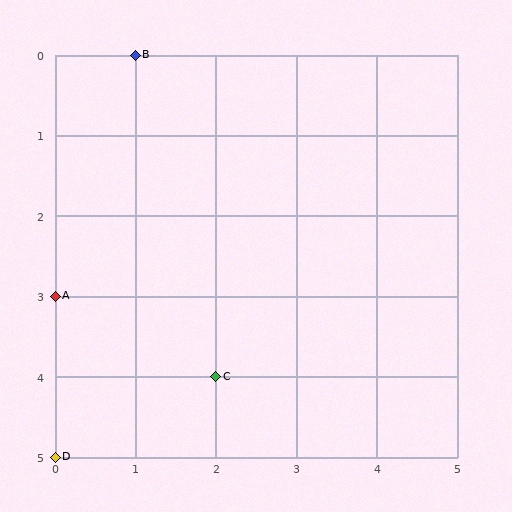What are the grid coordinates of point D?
Point D is at grid coordinates (0, 5).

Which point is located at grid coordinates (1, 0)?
Point B is at (1, 0).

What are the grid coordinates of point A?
Point A is at grid coordinates (0, 3).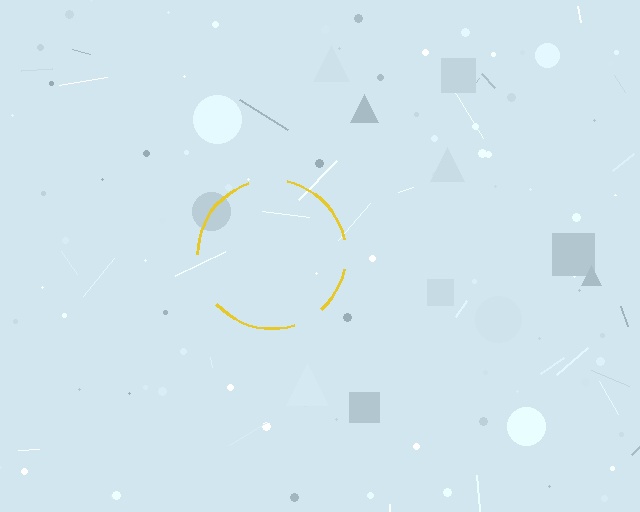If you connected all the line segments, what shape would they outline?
They would outline a circle.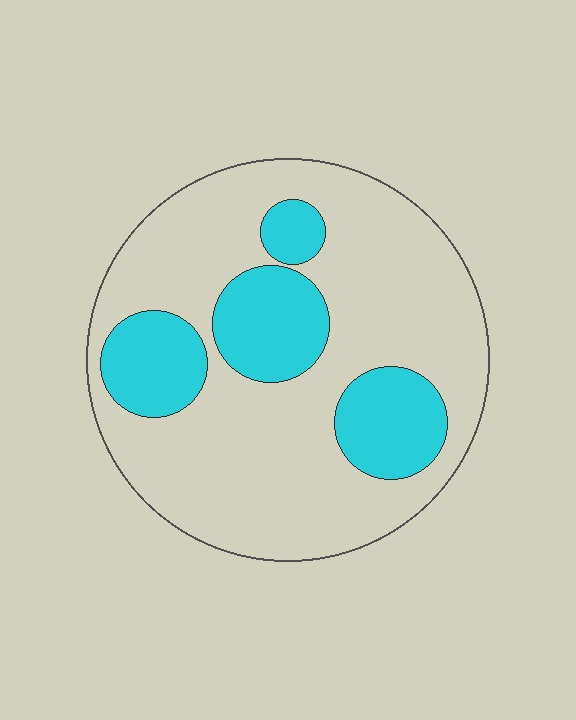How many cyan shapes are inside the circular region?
4.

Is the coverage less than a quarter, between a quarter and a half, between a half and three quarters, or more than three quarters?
Between a quarter and a half.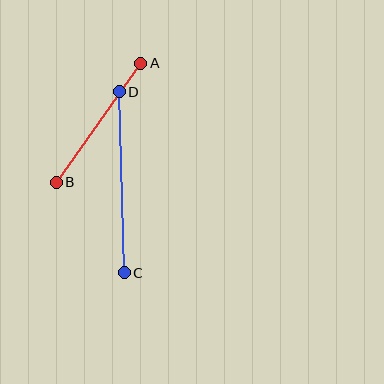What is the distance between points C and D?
The distance is approximately 181 pixels.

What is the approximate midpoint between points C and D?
The midpoint is at approximately (122, 182) pixels.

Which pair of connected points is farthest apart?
Points C and D are farthest apart.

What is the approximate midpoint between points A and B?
The midpoint is at approximately (98, 123) pixels.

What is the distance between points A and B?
The distance is approximately 146 pixels.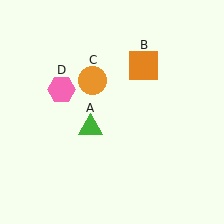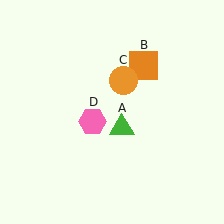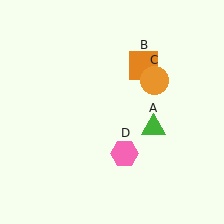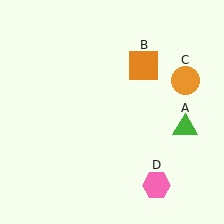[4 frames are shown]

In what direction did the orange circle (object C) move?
The orange circle (object C) moved right.